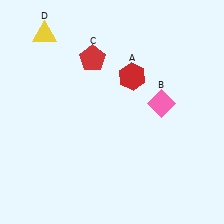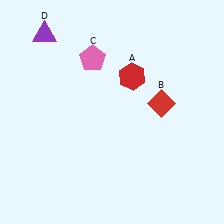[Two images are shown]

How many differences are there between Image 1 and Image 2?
There are 3 differences between the two images.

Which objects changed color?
B changed from pink to red. C changed from red to pink. D changed from yellow to purple.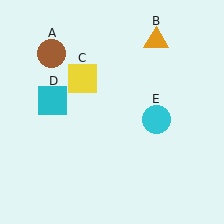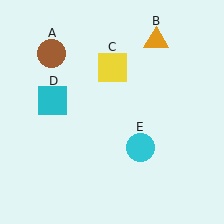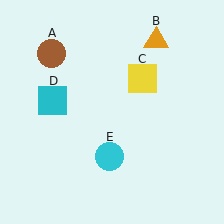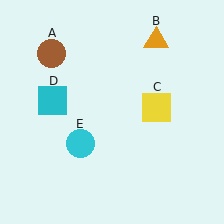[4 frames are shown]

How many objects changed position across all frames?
2 objects changed position: yellow square (object C), cyan circle (object E).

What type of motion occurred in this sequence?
The yellow square (object C), cyan circle (object E) rotated clockwise around the center of the scene.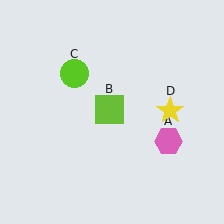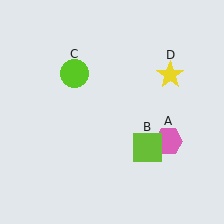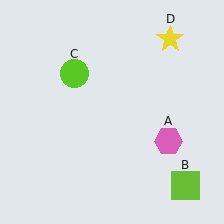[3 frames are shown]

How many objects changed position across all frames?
2 objects changed position: lime square (object B), yellow star (object D).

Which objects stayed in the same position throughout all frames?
Pink hexagon (object A) and lime circle (object C) remained stationary.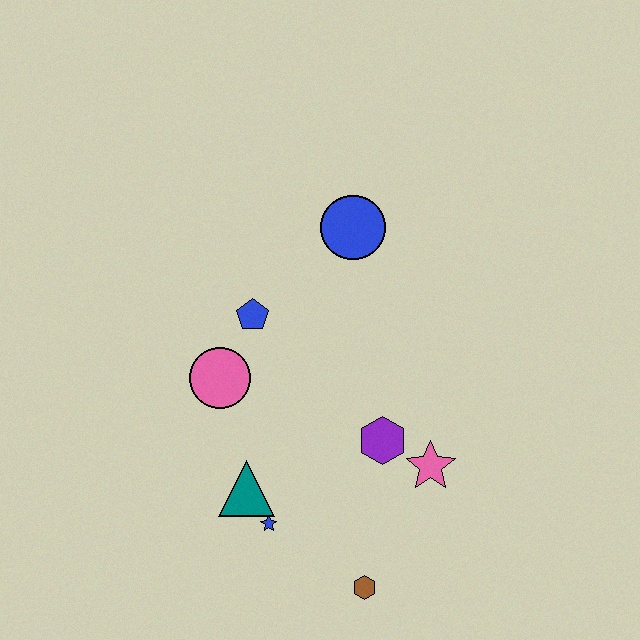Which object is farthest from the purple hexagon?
The blue circle is farthest from the purple hexagon.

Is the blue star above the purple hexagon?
No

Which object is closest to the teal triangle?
The blue star is closest to the teal triangle.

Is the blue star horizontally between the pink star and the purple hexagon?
No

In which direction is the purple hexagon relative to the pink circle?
The purple hexagon is to the right of the pink circle.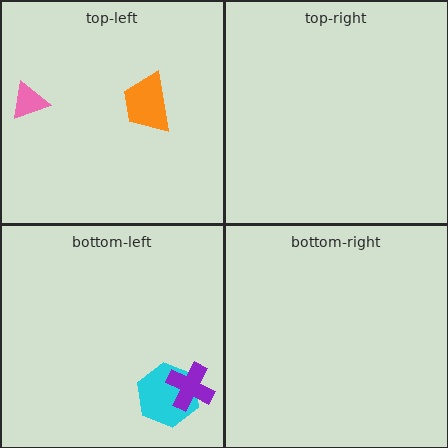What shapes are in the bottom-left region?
The cyan hexagon, the purple cross.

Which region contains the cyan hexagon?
The bottom-left region.